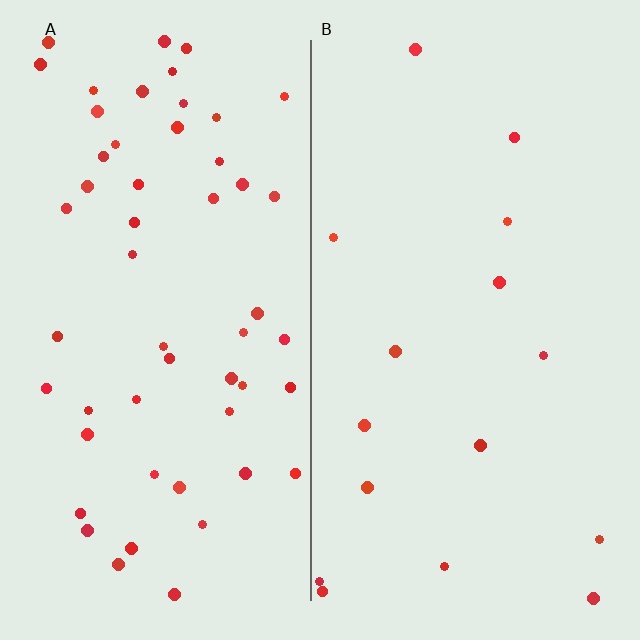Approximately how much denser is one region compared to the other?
Approximately 3.4× — region A over region B.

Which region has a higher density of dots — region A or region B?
A (the left).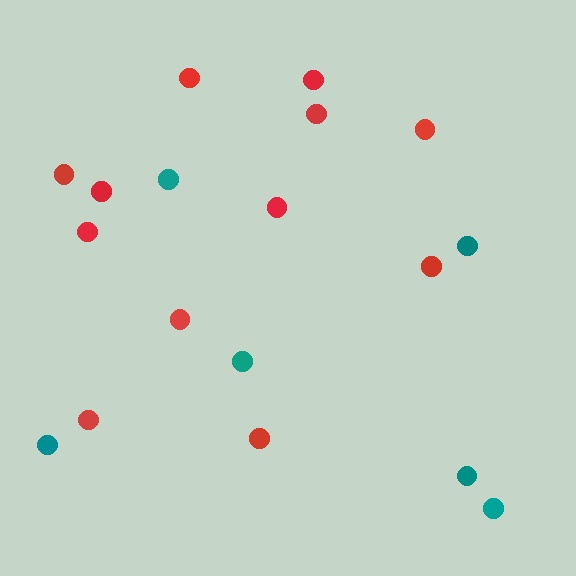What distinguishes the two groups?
There are 2 groups: one group of teal circles (6) and one group of red circles (12).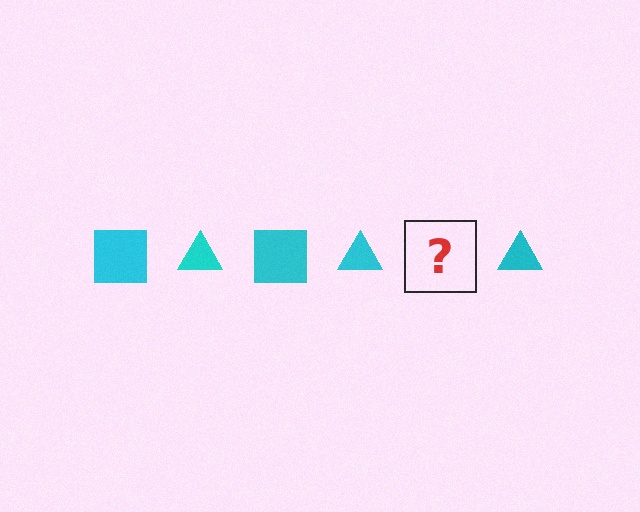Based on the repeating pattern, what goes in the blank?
The blank should be a cyan square.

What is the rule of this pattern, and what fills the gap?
The rule is that the pattern cycles through square, triangle shapes in cyan. The gap should be filled with a cyan square.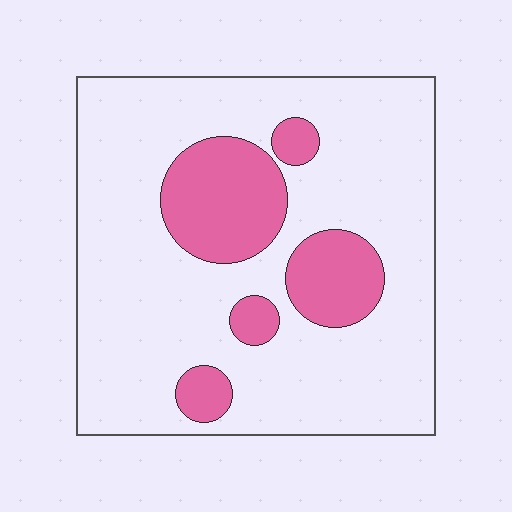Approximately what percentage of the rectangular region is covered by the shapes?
Approximately 20%.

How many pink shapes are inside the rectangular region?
5.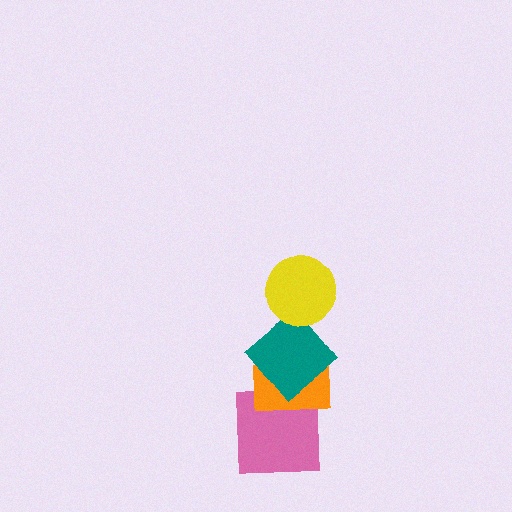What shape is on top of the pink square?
The orange rectangle is on top of the pink square.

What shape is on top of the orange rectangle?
The teal diamond is on top of the orange rectangle.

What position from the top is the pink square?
The pink square is 4th from the top.